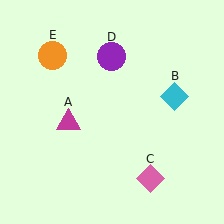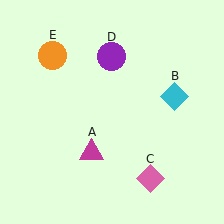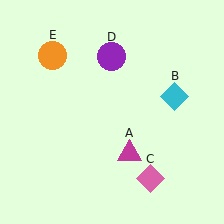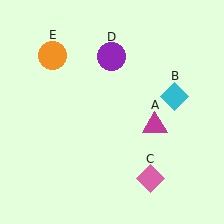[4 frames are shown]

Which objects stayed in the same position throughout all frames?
Cyan diamond (object B) and pink diamond (object C) and purple circle (object D) and orange circle (object E) remained stationary.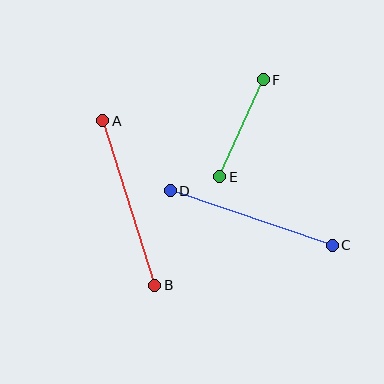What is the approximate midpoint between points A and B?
The midpoint is at approximately (129, 203) pixels.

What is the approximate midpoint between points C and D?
The midpoint is at approximately (251, 218) pixels.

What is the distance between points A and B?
The distance is approximately 172 pixels.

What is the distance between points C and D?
The distance is approximately 171 pixels.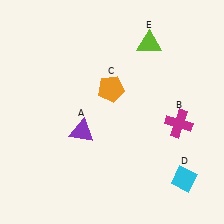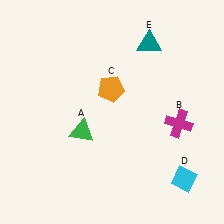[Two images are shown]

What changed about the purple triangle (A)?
In Image 1, A is purple. In Image 2, it changed to green.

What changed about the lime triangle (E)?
In Image 1, E is lime. In Image 2, it changed to teal.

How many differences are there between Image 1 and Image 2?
There are 2 differences between the two images.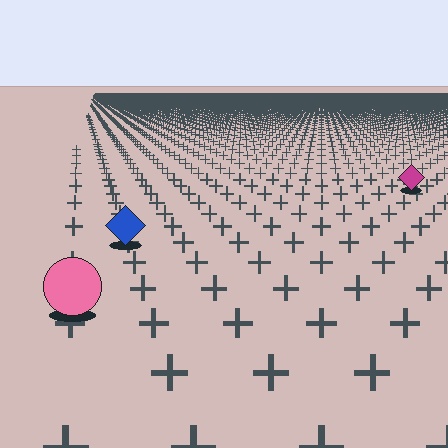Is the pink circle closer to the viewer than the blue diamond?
Yes. The pink circle is closer — you can tell from the texture gradient: the ground texture is coarser near it.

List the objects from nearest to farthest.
From nearest to farthest: the pink circle, the blue diamond, the magenta diamond.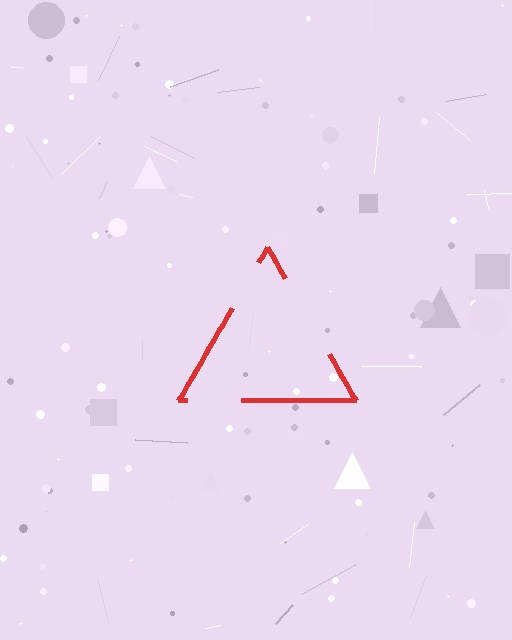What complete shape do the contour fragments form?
The contour fragments form a triangle.